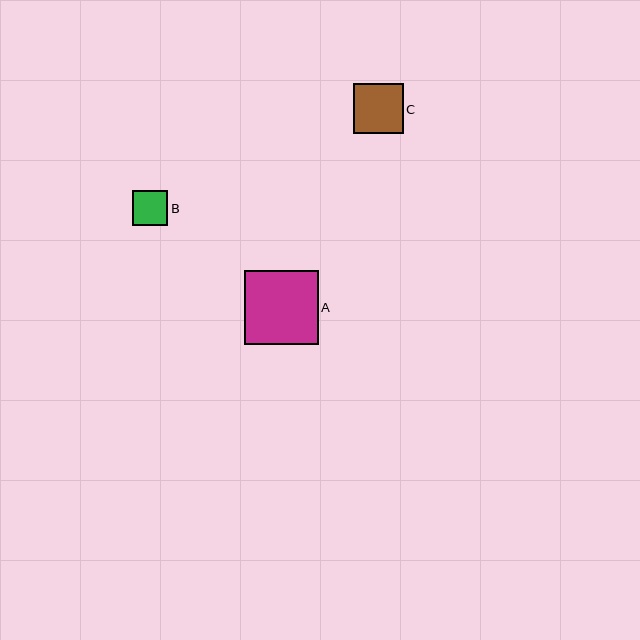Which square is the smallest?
Square B is the smallest with a size of approximately 36 pixels.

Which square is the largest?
Square A is the largest with a size of approximately 74 pixels.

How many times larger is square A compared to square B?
Square A is approximately 2.1 times the size of square B.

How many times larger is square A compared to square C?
Square A is approximately 1.5 times the size of square C.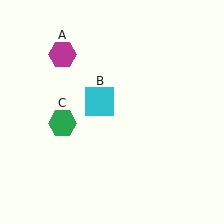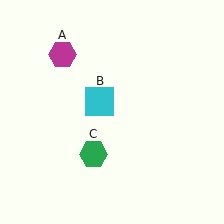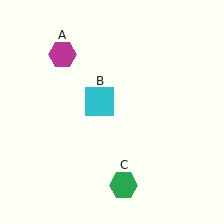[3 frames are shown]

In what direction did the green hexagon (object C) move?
The green hexagon (object C) moved down and to the right.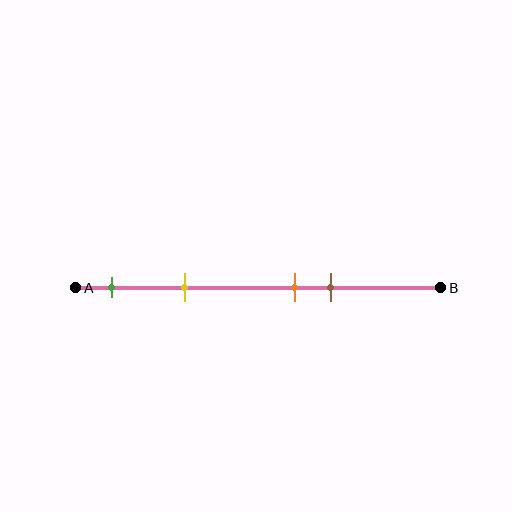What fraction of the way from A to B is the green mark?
The green mark is approximately 10% (0.1) of the way from A to B.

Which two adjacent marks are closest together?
The orange and brown marks are the closest adjacent pair.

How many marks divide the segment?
There are 4 marks dividing the segment.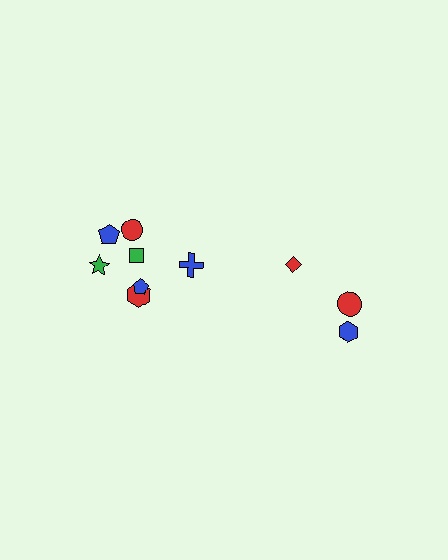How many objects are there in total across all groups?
There are 10 objects.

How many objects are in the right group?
There are 3 objects.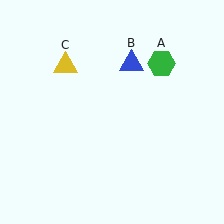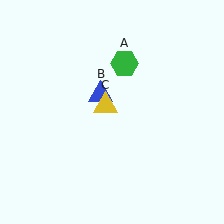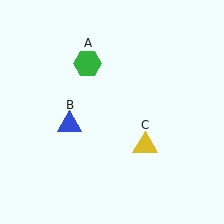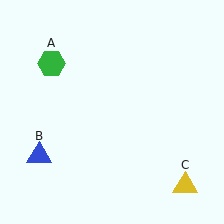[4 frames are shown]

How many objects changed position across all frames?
3 objects changed position: green hexagon (object A), blue triangle (object B), yellow triangle (object C).